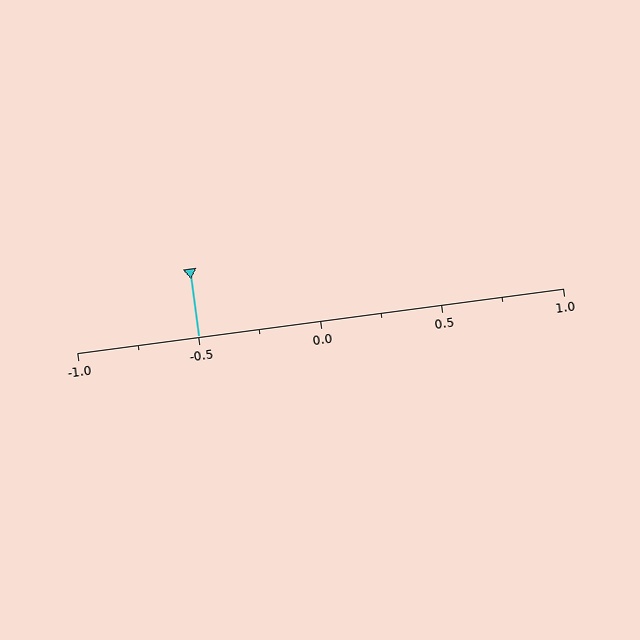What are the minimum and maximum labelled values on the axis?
The axis runs from -1.0 to 1.0.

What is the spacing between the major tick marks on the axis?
The major ticks are spaced 0.5 apart.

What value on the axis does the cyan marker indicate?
The marker indicates approximately -0.5.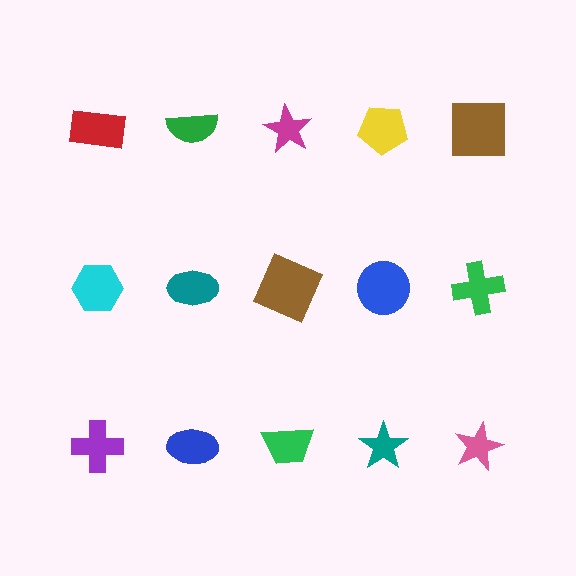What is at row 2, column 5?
A green cross.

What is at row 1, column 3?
A magenta star.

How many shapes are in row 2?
5 shapes.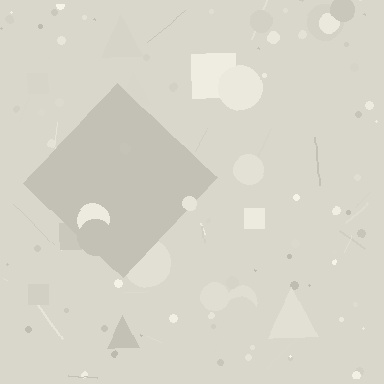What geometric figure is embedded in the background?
A diamond is embedded in the background.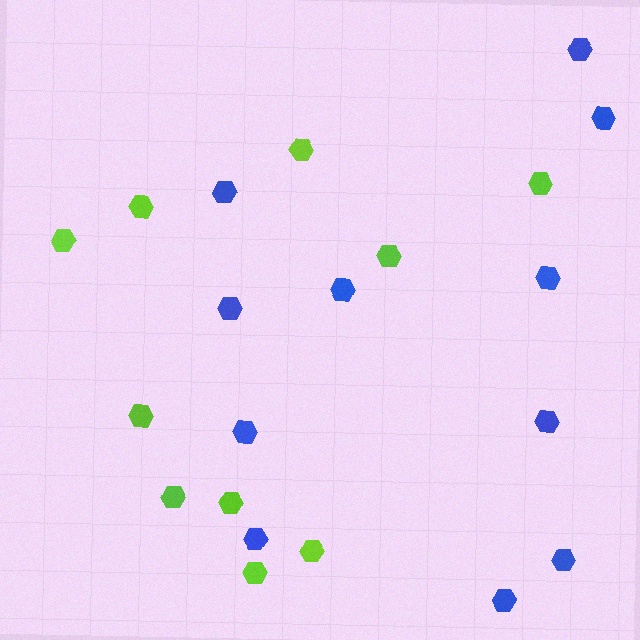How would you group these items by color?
There are 2 groups: one group of blue hexagons (11) and one group of lime hexagons (10).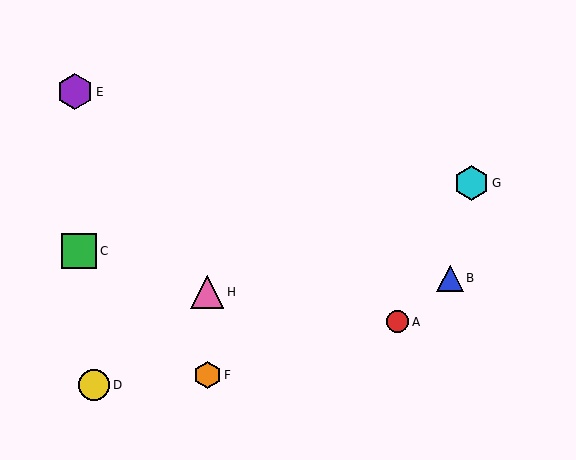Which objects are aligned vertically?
Objects F, H are aligned vertically.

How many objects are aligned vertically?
2 objects (F, H) are aligned vertically.